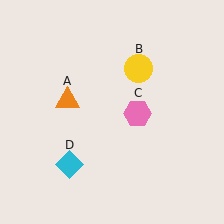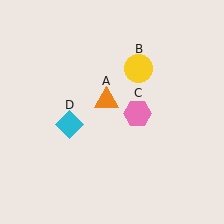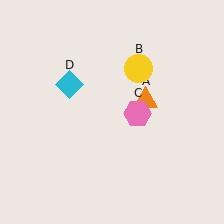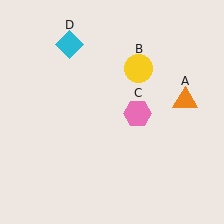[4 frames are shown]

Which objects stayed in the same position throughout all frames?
Yellow circle (object B) and pink hexagon (object C) remained stationary.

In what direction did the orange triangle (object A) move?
The orange triangle (object A) moved right.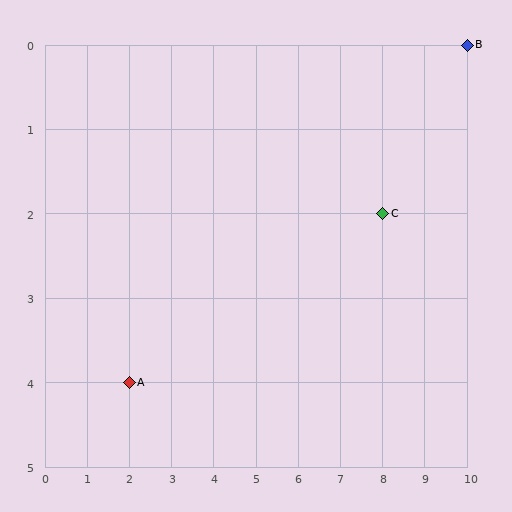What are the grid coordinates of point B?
Point B is at grid coordinates (10, 0).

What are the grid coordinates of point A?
Point A is at grid coordinates (2, 4).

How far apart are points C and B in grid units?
Points C and B are 2 columns and 2 rows apart (about 2.8 grid units diagonally).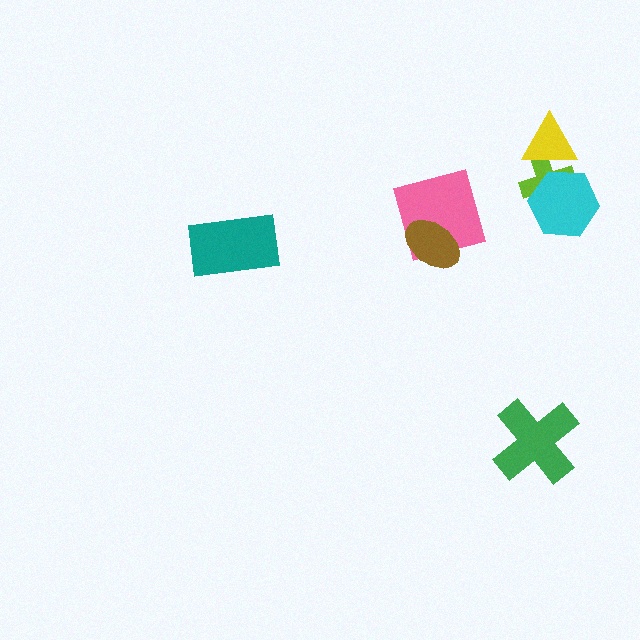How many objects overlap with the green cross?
0 objects overlap with the green cross.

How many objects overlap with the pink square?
1 object overlaps with the pink square.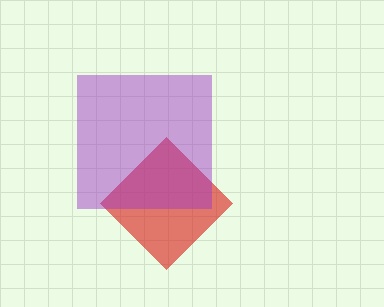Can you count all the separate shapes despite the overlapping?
Yes, there are 2 separate shapes.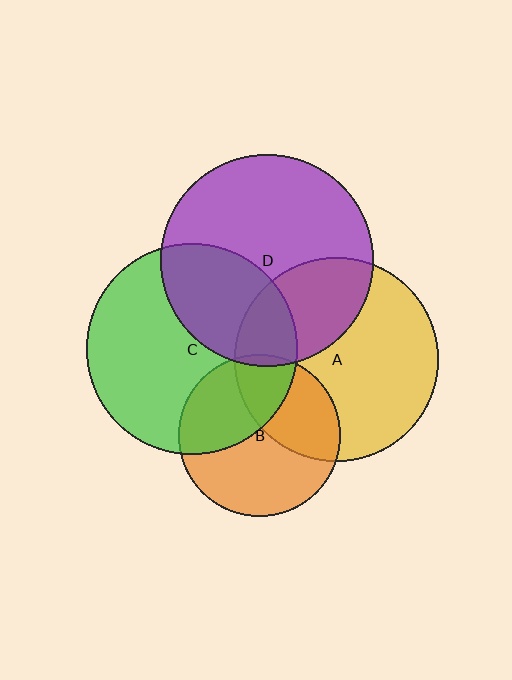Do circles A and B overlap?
Yes.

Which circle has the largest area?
Circle D (purple).